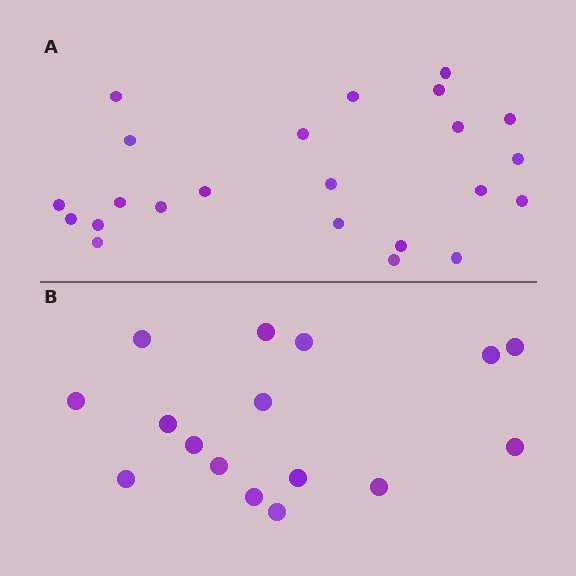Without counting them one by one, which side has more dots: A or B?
Region A (the top region) has more dots.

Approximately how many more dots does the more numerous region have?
Region A has roughly 8 or so more dots than region B.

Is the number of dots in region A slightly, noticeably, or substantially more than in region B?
Region A has noticeably more, but not dramatically so. The ratio is roughly 1.4 to 1.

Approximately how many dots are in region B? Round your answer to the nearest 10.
About 20 dots. (The exact count is 16, which rounds to 20.)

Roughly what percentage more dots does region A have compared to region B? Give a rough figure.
About 45% more.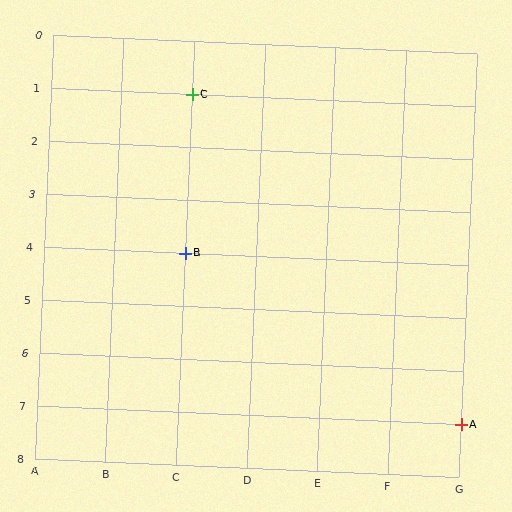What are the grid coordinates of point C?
Point C is at grid coordinates (C, 1).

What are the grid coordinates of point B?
Point B is at grid coordinates (C, 4).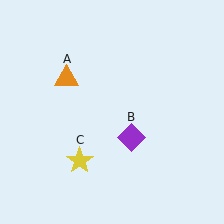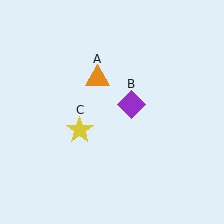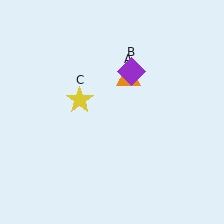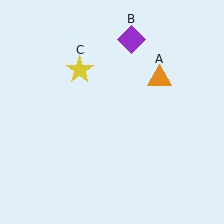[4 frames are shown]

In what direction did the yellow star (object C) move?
The yellow star (object C) moved up.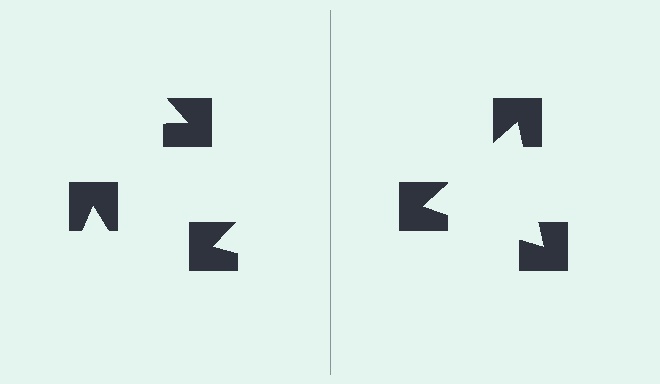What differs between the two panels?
The notched squares are positioned identically on both sides; only the wedge orientations differ. On the right they align to a triangle; on the left they are misaligned.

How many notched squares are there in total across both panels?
6 — 3 on each side.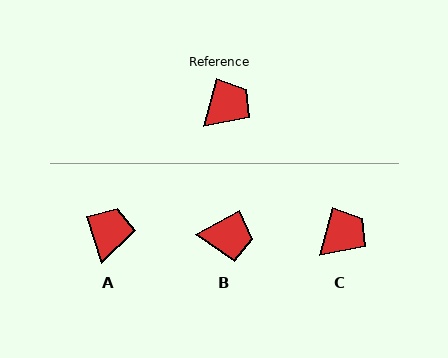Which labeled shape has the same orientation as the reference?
C.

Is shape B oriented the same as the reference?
No, it is off by about 46 degrees.